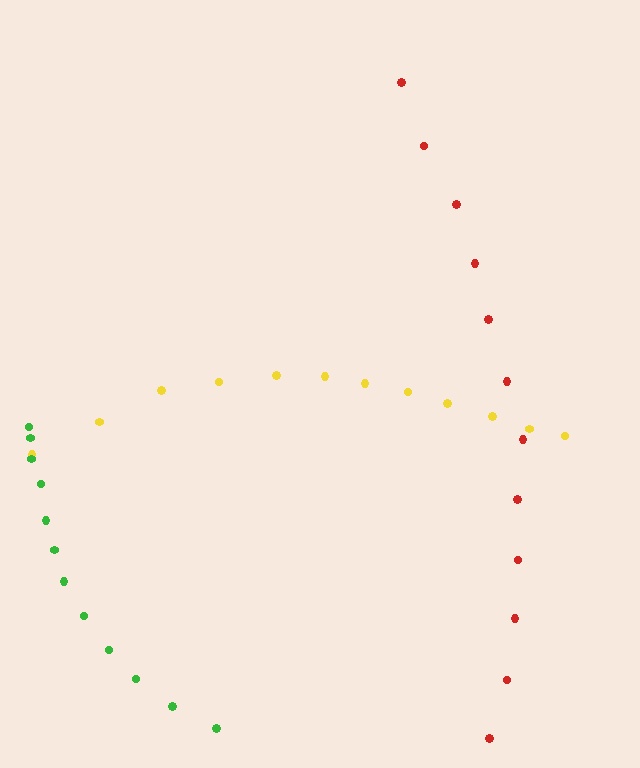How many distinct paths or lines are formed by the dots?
There are 3 distinct paths.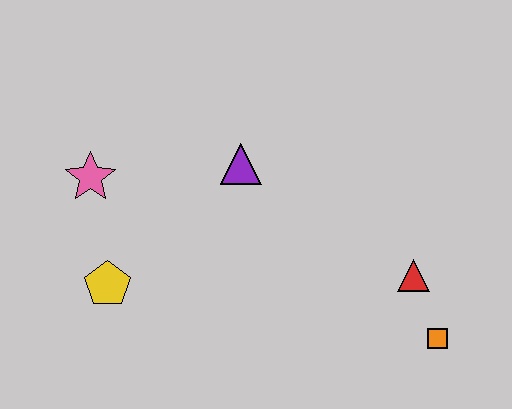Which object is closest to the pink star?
The yellow pentagon is closest to the pink star.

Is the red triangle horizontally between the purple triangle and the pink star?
No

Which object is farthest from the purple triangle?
The orange square is farthest from the purple triangle.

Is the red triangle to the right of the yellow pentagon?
Yes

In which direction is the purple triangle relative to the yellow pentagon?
The purple triangle is to the right of the yellow pentagon.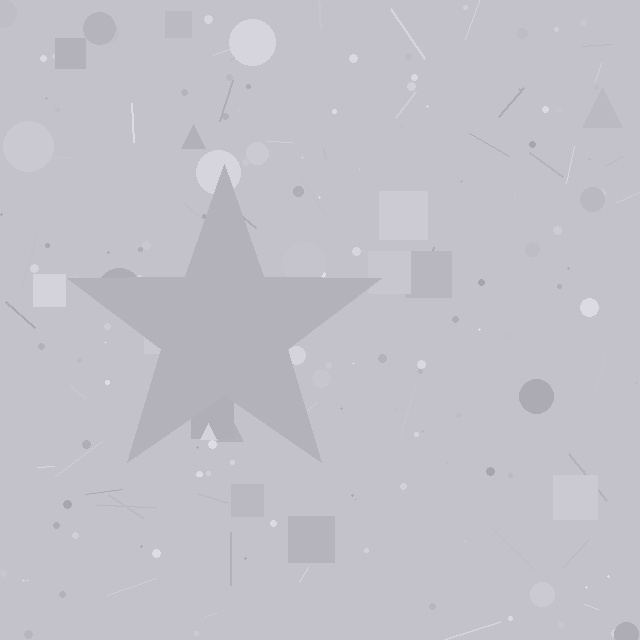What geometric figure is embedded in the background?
A star is embedded in the background.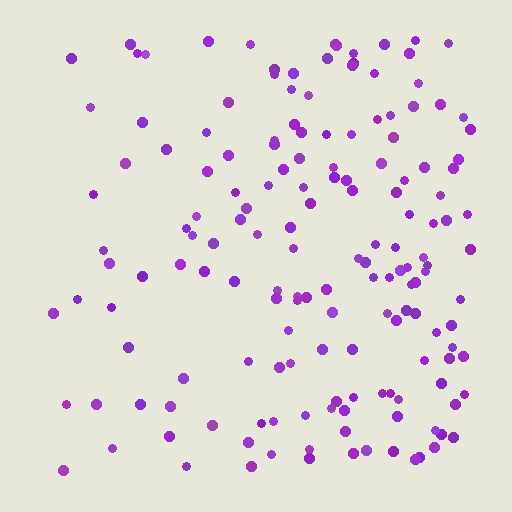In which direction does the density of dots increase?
From left to right, with the right side densest.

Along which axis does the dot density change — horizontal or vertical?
Horizontal.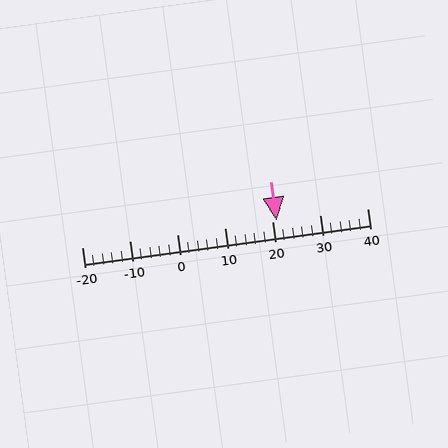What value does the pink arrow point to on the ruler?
The pink arrow points to approximately 21.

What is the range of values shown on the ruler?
The ruler shows values from -20 to 40.